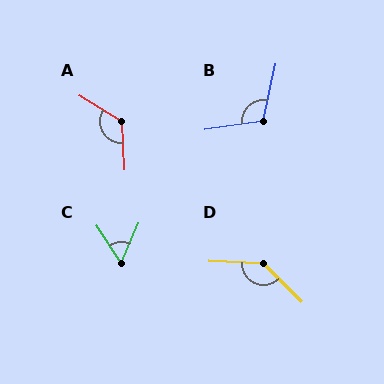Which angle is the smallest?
C, at approximately 57 degrees.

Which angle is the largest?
D, at approximately 138 degrees.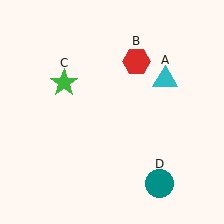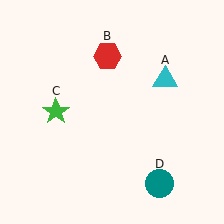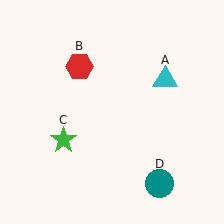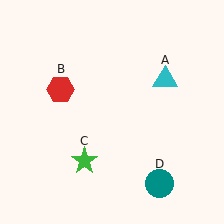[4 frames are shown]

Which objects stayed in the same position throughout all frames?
Cyan triangle (object A) and teal circle (object D) remained stationary.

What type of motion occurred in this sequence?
The red hexagon (object B), green star (object C) rotated counterclockwise around the center of the scene.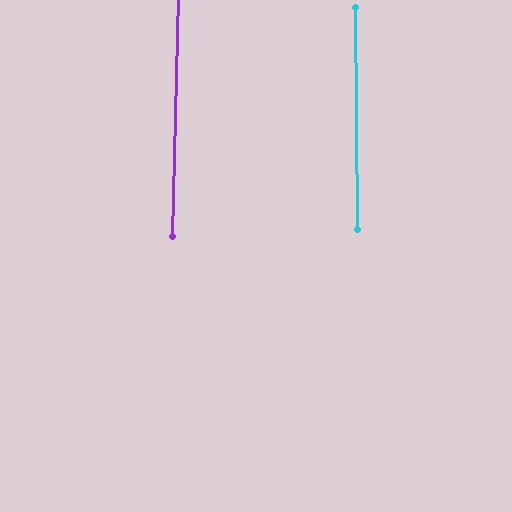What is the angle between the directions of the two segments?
Approximately 2 degrees.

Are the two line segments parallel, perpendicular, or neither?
Parallel — their directions differ by only 1.9°.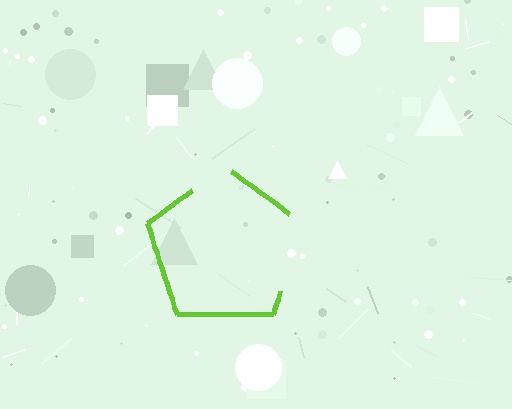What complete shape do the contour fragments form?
The contour fragments form a pentagon.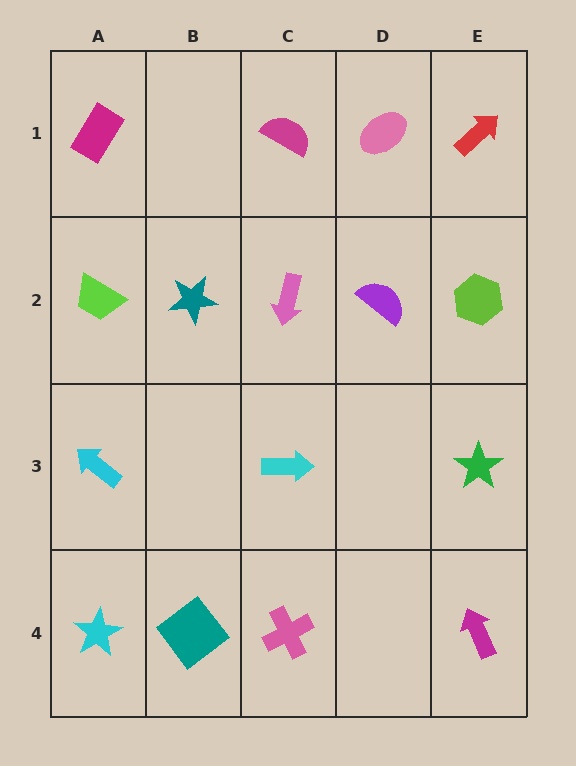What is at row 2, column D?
A purple semicircle.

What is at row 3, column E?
A green star.